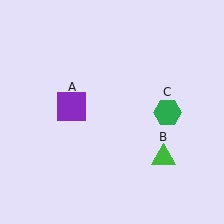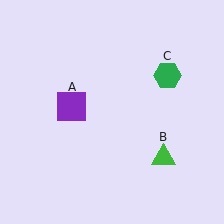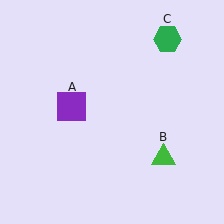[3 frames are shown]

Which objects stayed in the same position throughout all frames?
Purple square (object A) and green triangle (object B) remained stationary.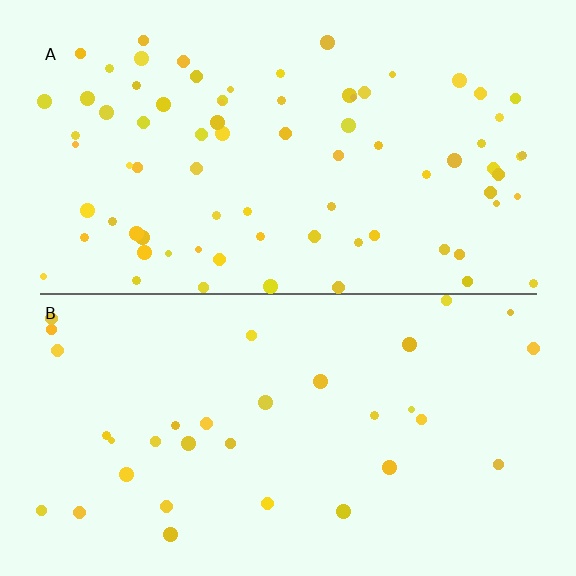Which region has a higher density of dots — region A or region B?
A (the top).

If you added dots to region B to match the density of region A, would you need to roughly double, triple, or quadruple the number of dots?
Approximately triple.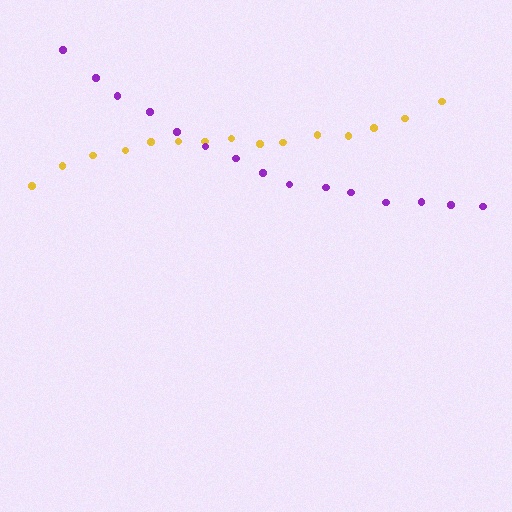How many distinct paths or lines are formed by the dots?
There are 2 distinct paths.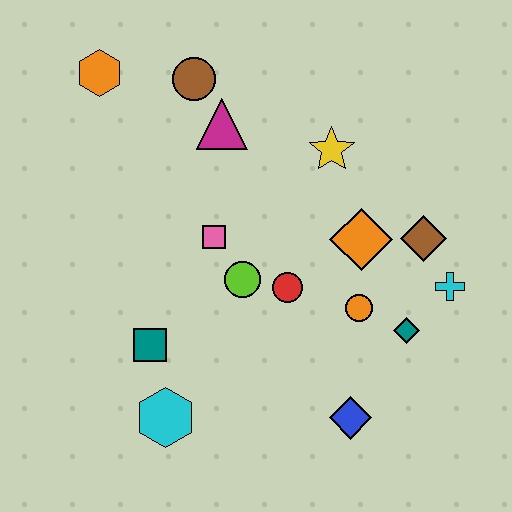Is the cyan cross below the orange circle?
No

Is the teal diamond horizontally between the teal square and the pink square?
No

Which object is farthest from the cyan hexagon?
The orange hexagon is farthest from the cyan hexagon.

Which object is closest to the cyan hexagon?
The teal square is closest to the cyan hexagon.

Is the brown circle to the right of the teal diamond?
No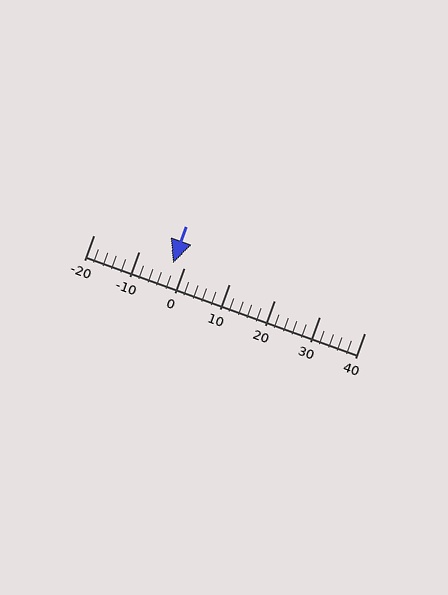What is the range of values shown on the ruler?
The ruler shows values from -20 to 40.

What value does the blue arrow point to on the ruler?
The blue arrow points to approximately -2.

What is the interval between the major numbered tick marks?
The major tick marks are spaced 10 units apart.